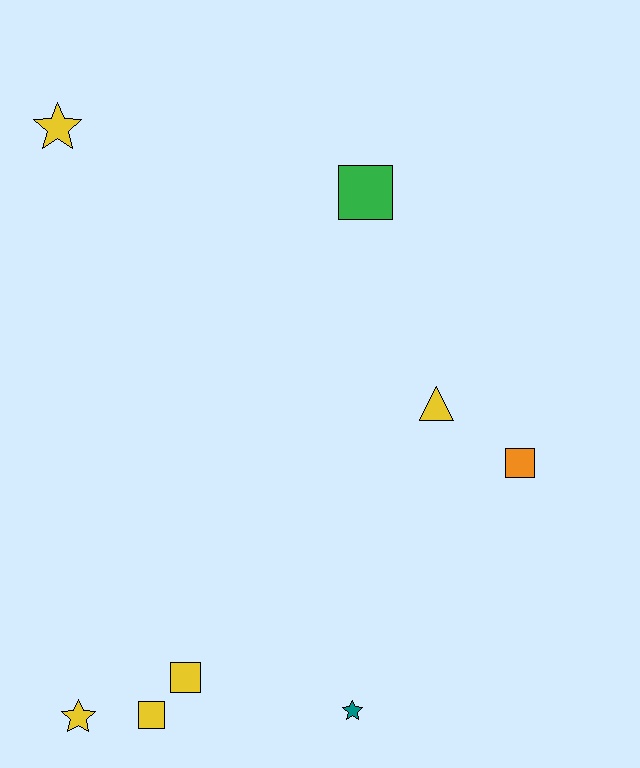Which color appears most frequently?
Yellow, with 5 objects.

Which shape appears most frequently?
Square, with 4 objects.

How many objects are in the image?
There are 8 objects.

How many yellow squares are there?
There are 2 yellow squares.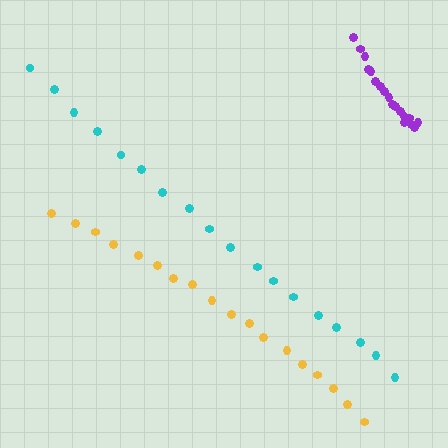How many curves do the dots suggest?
There are 3 distinct paths.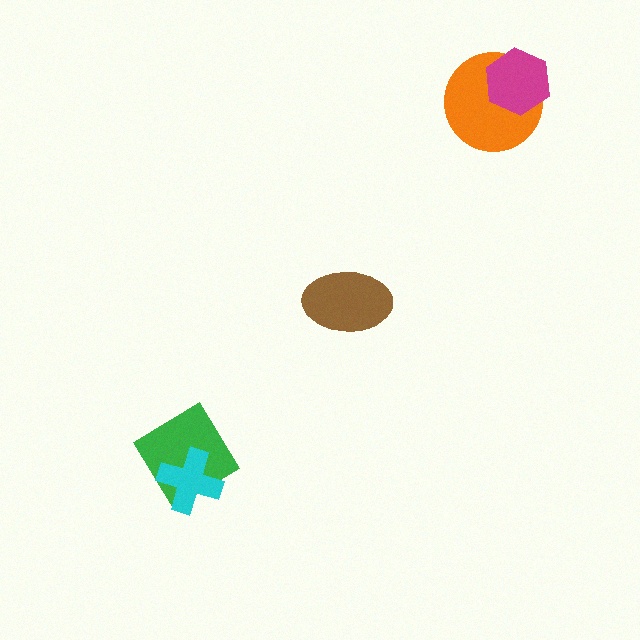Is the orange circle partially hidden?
Yes, it is partially covered by another shape.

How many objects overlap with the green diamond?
1 object overlaps with the green diamond.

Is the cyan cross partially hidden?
No, no other shape covers it.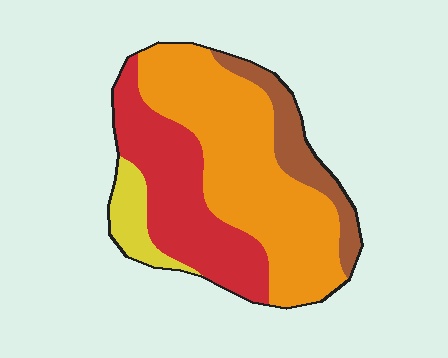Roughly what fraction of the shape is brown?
Brown takes up about one eighth (1/8) of the shape.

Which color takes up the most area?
Orange, at roughly 50%.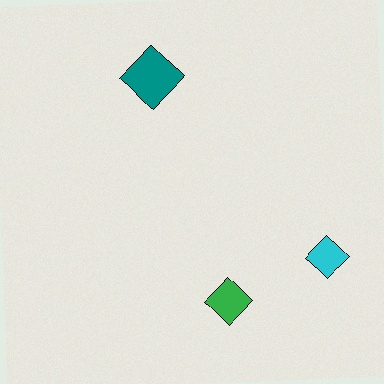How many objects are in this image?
There are 3 objects.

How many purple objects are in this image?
There are no purple objects.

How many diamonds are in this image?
There are 3 diamonds.